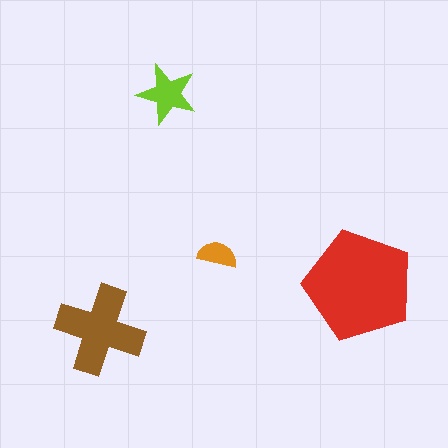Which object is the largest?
The red pentagon.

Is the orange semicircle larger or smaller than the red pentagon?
Smaller.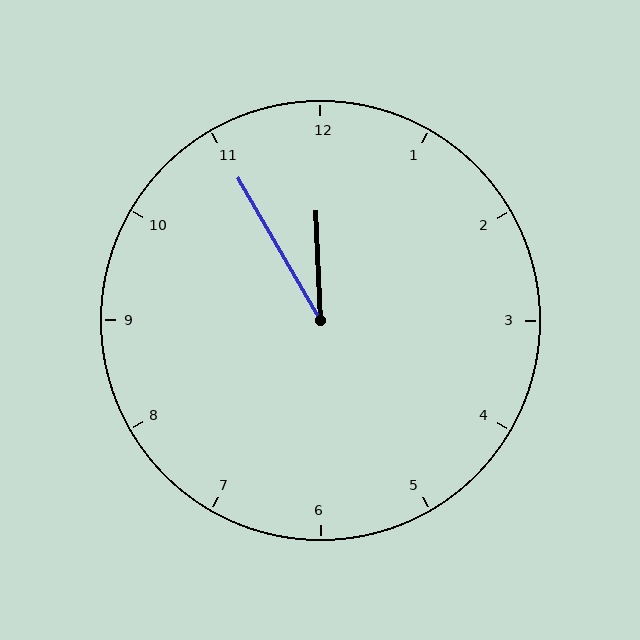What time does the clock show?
11:55.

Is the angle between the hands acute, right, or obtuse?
It is acute.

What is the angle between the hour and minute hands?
Approximately 28 degrees.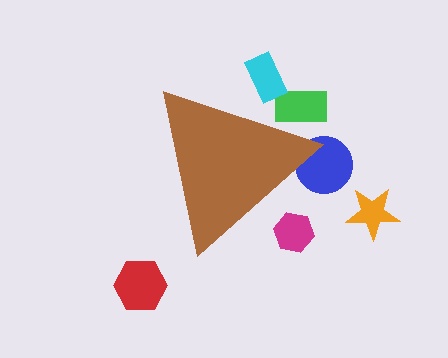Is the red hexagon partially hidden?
No, the red hexagon is fully visible.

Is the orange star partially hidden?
No, the orange star is fully visible.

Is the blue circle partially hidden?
Yes, the blue circle is partially hidden behind the brown triangle.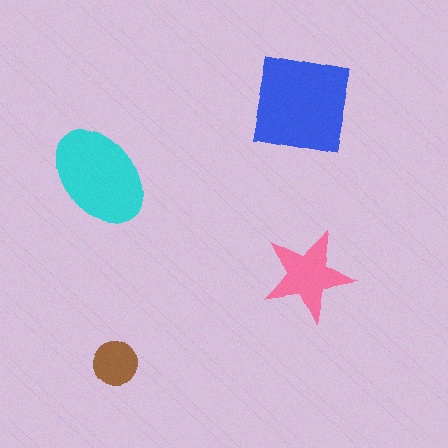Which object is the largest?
The blue square.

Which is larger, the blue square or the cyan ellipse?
The blue square.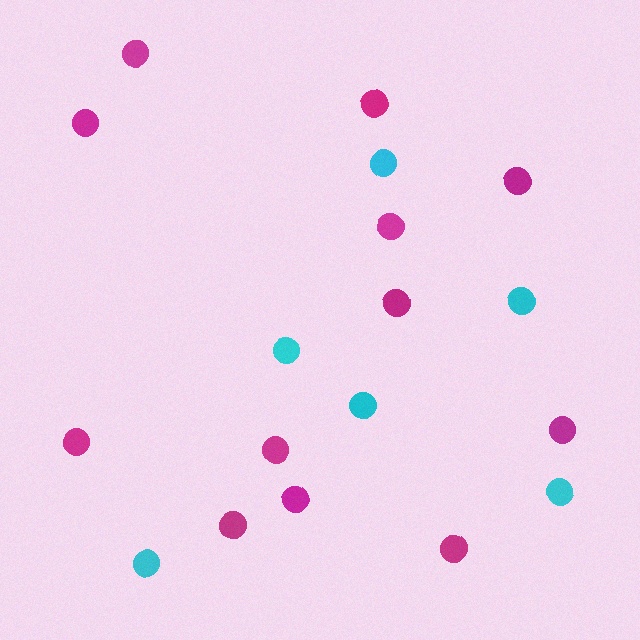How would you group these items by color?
There are 2 groups: one group of magenta circles (12) and one group of cyan circles (6).